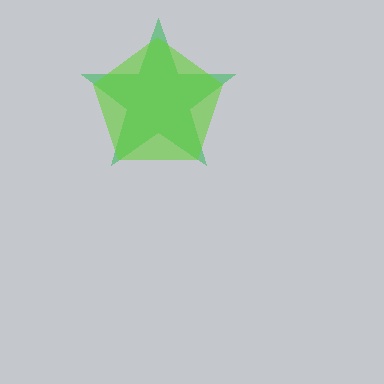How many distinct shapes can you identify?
There are 2 distinct shapes: a green star, a lime pentagon.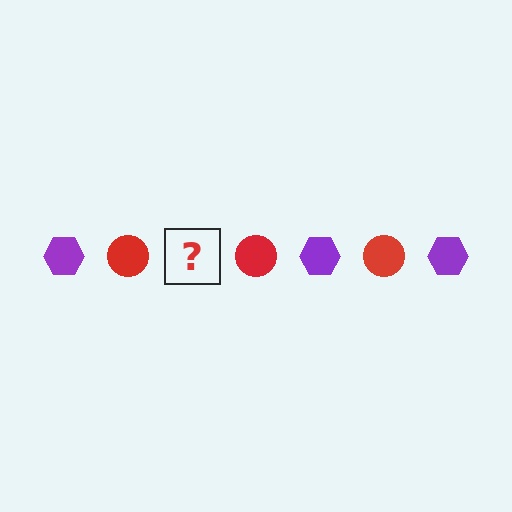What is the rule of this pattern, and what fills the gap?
The rule is that the pattern alternates between purple hexagon and red circle. The gap should be filled with a purple hexagon.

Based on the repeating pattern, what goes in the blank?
The blank should be a purple hexagon.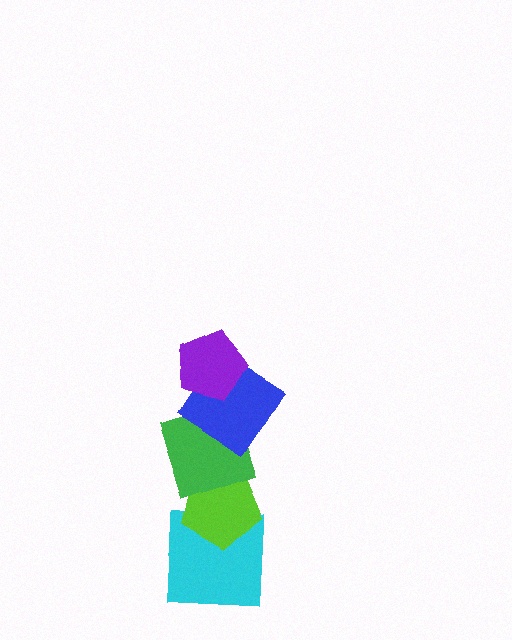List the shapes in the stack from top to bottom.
From top to bottom: the purple pentagon, the blue diamond, the green square, the lime pentagon, the cyan square.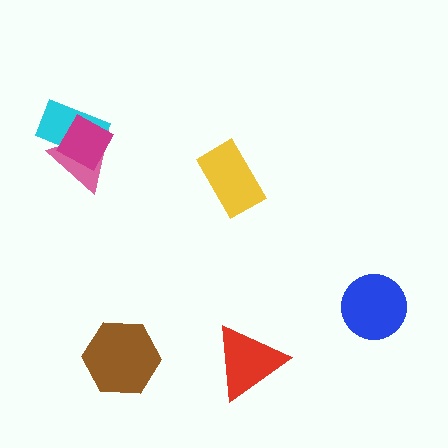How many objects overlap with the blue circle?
0 objects overlap with the blue circle.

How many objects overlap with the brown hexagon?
0 objects overlap with the brown hexagon.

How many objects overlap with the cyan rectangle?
2 objects overlap with the cyan rectangle.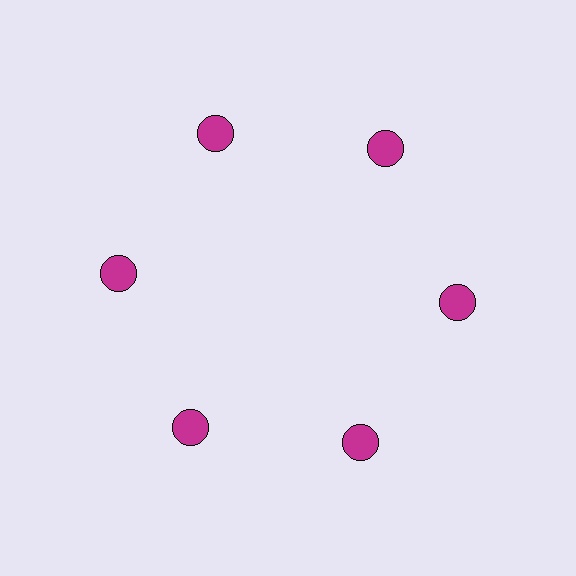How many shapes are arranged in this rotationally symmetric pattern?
There are 6 shapes, arranged in 6 groups of 1.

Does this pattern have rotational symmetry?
Yes, this pattern has 6-fold rotational symmetry. It looks the same after rotating 60 degrees around the center.